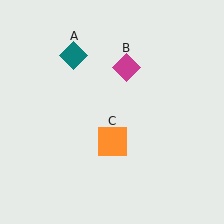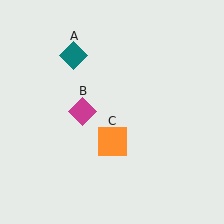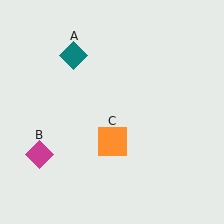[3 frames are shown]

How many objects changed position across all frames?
1 object changed position: magenta diamond (object B).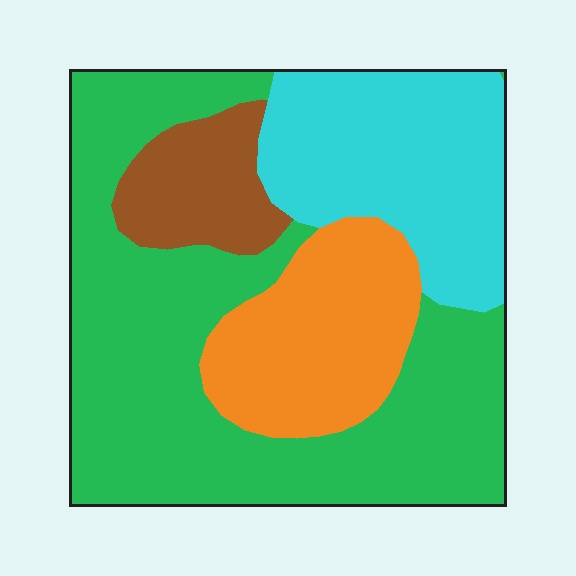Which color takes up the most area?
Green, at roughly 50%.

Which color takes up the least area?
Brown, at roughly 10%.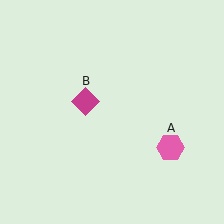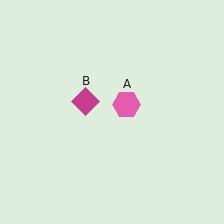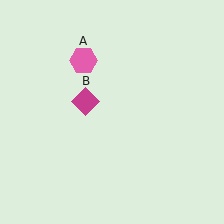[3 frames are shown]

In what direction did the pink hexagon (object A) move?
The pink hexagon (object A) moved up and to the left.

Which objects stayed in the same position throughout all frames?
Magenta diamond (object B) remained stationary.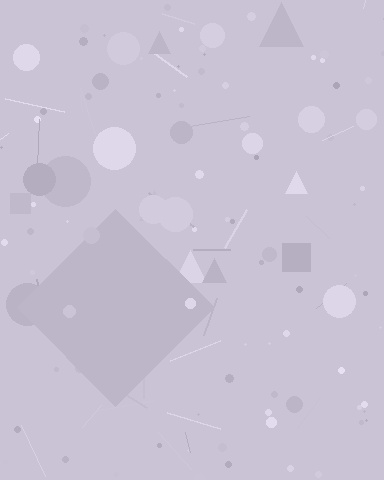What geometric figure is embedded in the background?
A diamond is embedded in the background.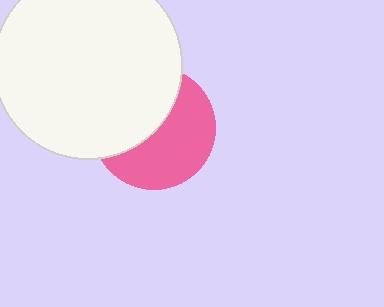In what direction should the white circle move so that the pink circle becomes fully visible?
The white circle should move toward the upper-left. That is the shortest direction to clear the overlap and leave the pink circle fully visible.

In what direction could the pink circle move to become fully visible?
The pink circle could move toward the lower-right. That would shift it out from behind the white circle entirely.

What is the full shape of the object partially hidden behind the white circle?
The partially hidden object is a pink circle.